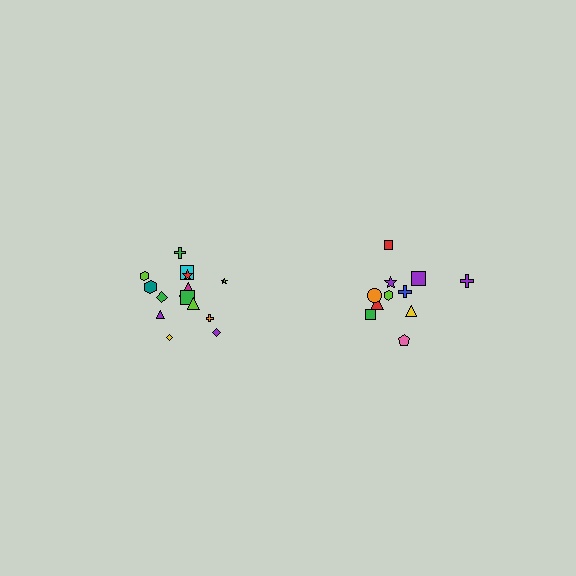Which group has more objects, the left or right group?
The left group.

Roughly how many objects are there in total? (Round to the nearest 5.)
Roughly 25 objects in total.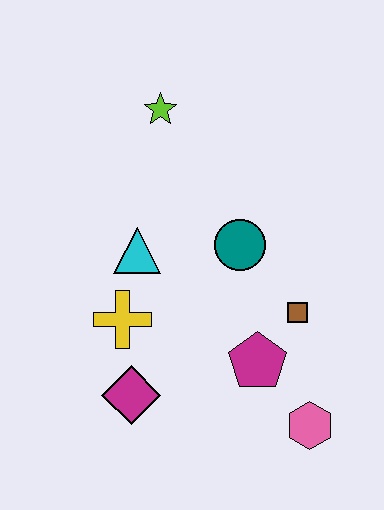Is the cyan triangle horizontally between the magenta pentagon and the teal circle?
No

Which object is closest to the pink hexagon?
The magenta pentagon is closest to the pink hexagon.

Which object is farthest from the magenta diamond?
The lime star is farthest from the magenta diamond.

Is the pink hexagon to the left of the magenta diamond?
No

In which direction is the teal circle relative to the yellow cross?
The teal circle is to the right of the yellow cross.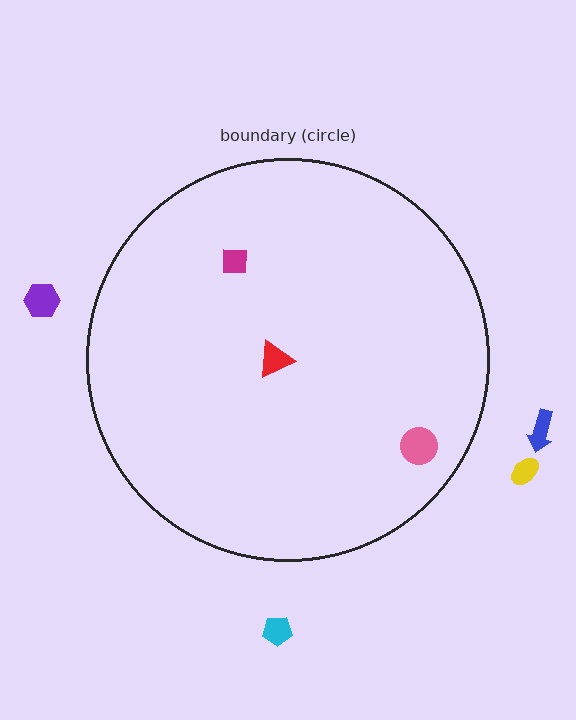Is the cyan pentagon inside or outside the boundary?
Outside.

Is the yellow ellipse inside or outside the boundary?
Outside.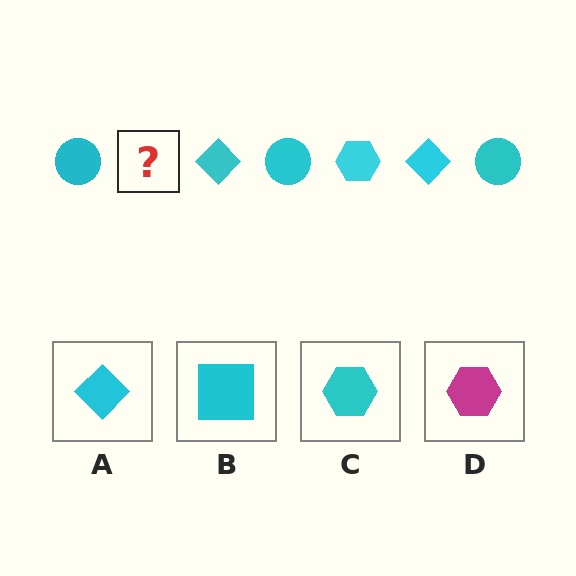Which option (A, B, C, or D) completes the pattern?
C.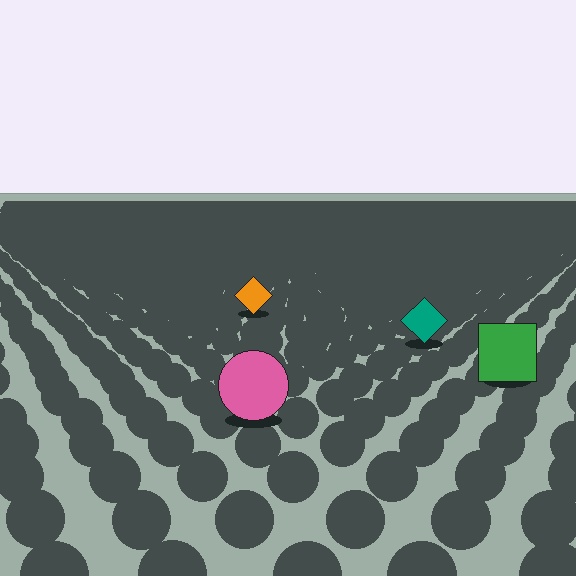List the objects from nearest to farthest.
From nearest to farthest: the pink circle, the green square, the teal diamond, the orange diamond.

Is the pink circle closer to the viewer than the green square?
Yes. The pink circle is closer — you can tell from the texture gradient: the ground texture is coarser near it.